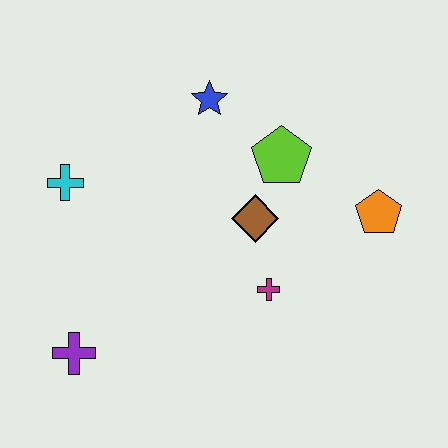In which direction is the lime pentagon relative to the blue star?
The lime pentagon is to the right of the blue star.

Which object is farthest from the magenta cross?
The cyan cross is farthest from the magenta cross.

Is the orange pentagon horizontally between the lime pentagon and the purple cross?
No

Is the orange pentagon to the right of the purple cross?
Yes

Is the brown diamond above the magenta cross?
Yes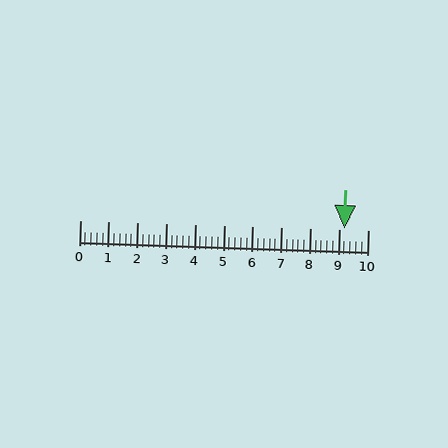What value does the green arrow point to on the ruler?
The green arrow points to approximately 9.2.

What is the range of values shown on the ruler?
The ruler shows values from 0 to 10.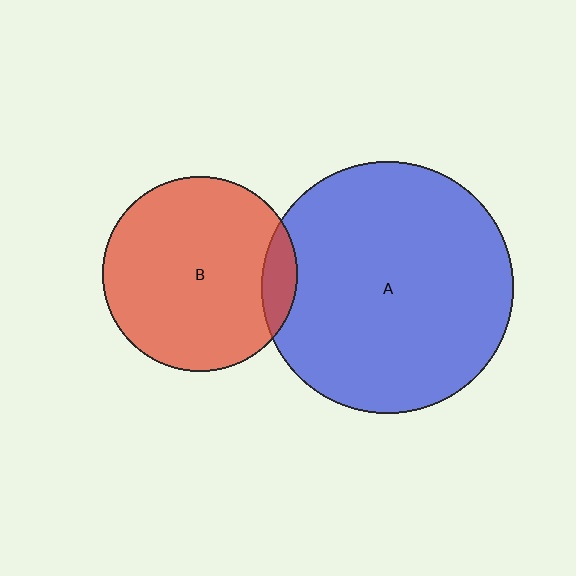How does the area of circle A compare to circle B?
Approximately 1.7 times.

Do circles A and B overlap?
Yes.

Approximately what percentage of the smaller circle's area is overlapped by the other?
Approximately 10%.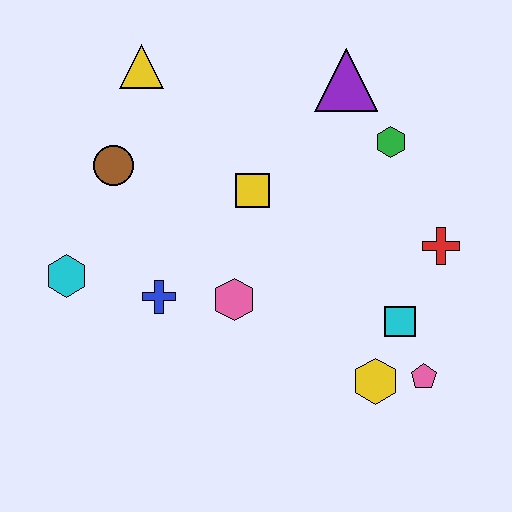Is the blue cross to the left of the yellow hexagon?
Yes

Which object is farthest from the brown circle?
The pink pentagon is farthest from the brown circle.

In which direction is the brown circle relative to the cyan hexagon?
The brown circle is above the cyan hexagon.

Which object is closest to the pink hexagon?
The blue cross is closest to the pink hexagon.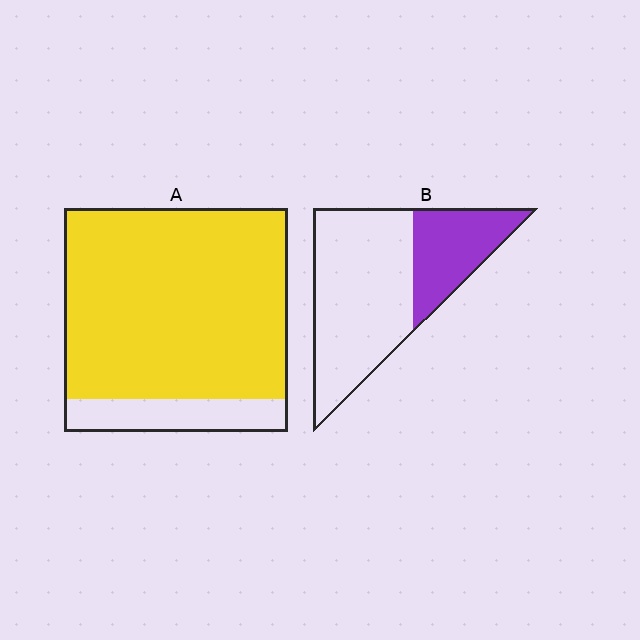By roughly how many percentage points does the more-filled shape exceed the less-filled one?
By roughly 55 percentage points (A over B).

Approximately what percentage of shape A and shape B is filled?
A is approximately 85% and B is approximately 30%.